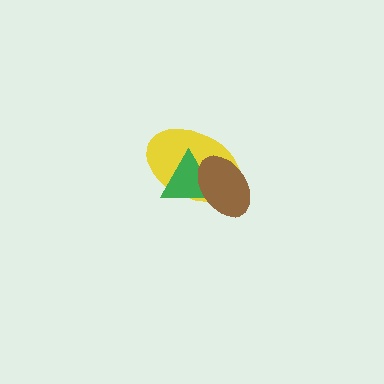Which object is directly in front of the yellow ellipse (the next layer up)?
The green triangle is directly in front of the yellow ellipse.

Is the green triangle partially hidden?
Yes, it is partially covered by another shape.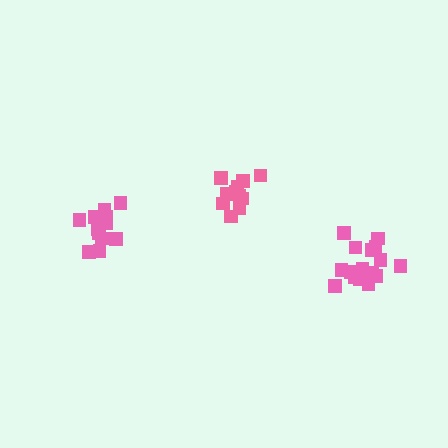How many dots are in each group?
Group 1: 11 dots, Group 2: 12 dots, Group 3: 17 dots (40 total).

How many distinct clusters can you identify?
There are 3 distinct clusters.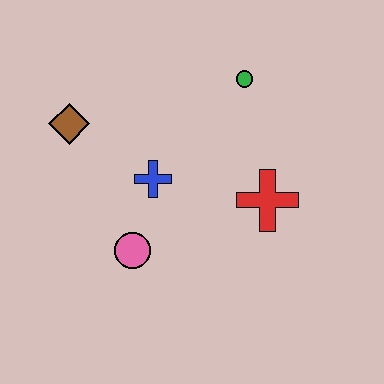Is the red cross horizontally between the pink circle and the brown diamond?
No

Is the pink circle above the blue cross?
No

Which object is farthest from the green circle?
The pink circle is farthest from the green circle.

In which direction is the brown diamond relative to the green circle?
The brown diamond is to the left of the green circle.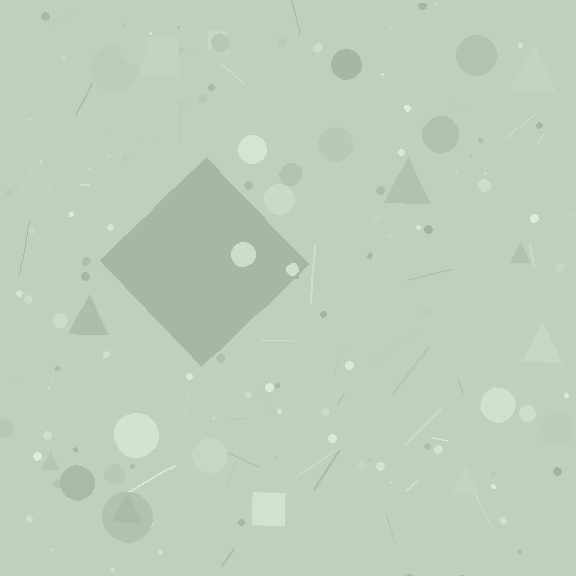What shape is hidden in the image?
A diamond is hidden in the image.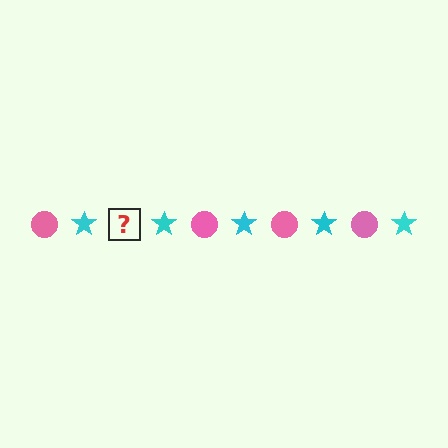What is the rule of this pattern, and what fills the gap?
The rule is that the pattern alternates between pink circle and cyan star. The gap should be filled with a pink circle.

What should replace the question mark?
The question mark should be replaced with a pink circle.